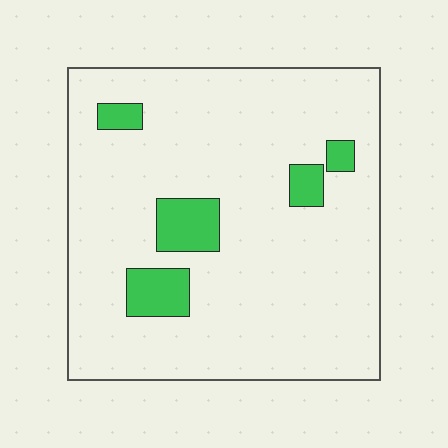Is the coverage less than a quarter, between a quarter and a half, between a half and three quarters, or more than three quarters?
Less than a quarter.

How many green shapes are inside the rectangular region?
5.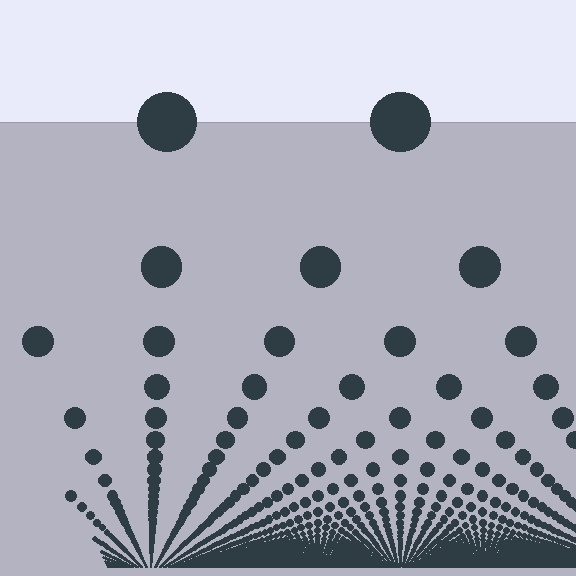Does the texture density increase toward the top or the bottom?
Density increases toward the bottom.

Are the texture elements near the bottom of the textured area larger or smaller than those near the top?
Smaller. The gradient is inverted — elements near the bottom are smaller and denser.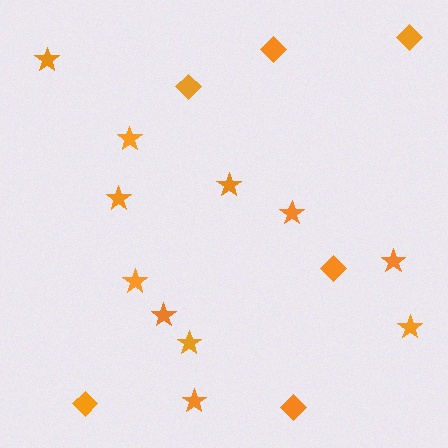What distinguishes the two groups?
There are 2 groups: one group of diamonds (6) and one group of stars (11).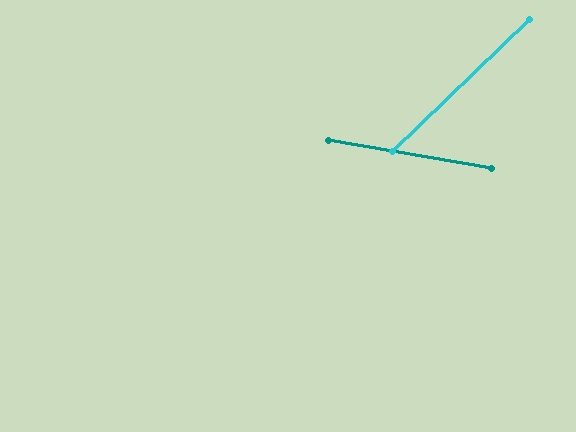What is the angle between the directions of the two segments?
Approximately 53 degrees.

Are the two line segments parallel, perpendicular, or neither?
Neither parallel nor perpendicular — they differ by about 53°.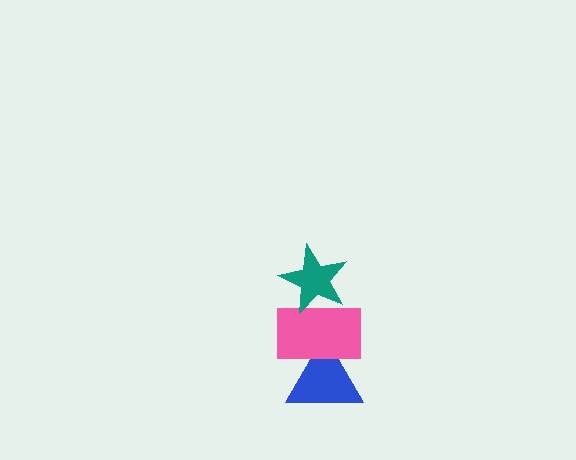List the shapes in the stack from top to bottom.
From top to bottom: the teal star, the pink rectangle, the blue triangle.